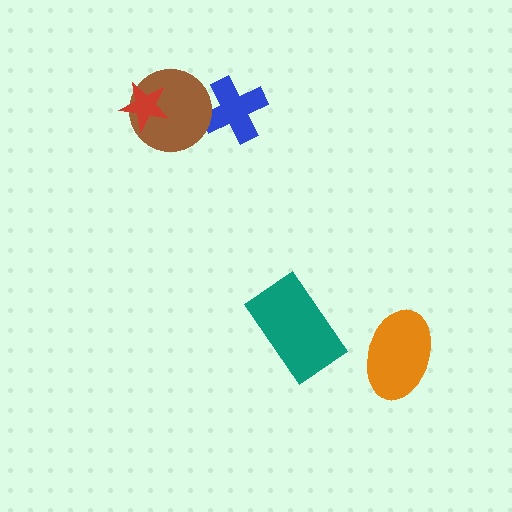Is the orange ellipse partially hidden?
No, no other shape covers it.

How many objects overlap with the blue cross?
1 object overlaps with the blue cross.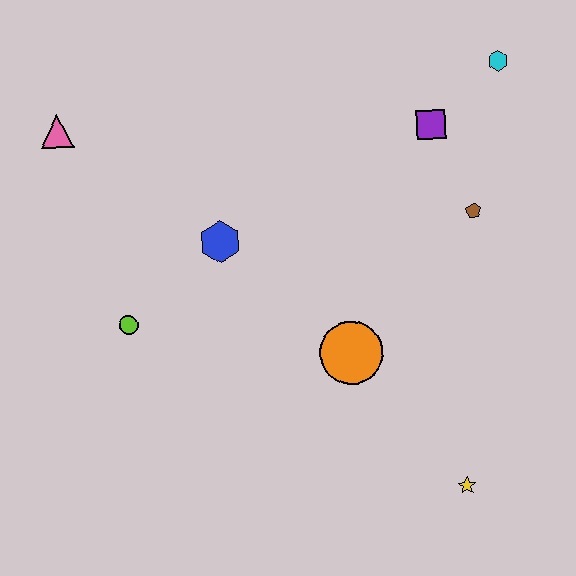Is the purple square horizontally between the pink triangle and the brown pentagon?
Yes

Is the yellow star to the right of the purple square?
Yes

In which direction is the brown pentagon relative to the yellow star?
The brown pentagon is above the yellow star.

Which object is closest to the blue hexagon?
The lime circle is closest to the blue hexagon.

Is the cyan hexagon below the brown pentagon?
No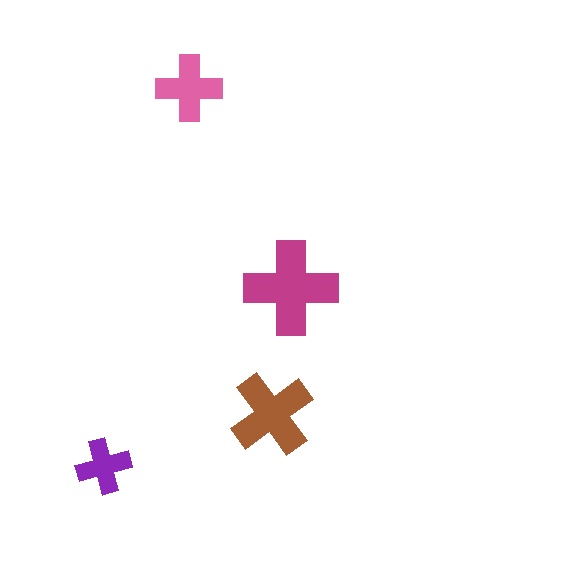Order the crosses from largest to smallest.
the magenta one, the brown one, the pink one, the purple one.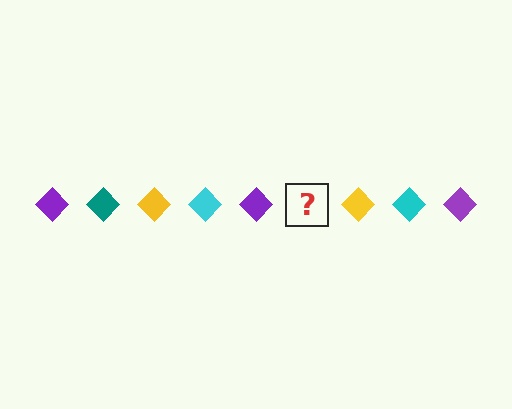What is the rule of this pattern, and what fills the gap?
The rule is that the pattern cycles through purple, teal, yellow, cyan diamonds. The gap should be filled with a teal diamond.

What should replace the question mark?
The question mark should be replaced with a teal diamond.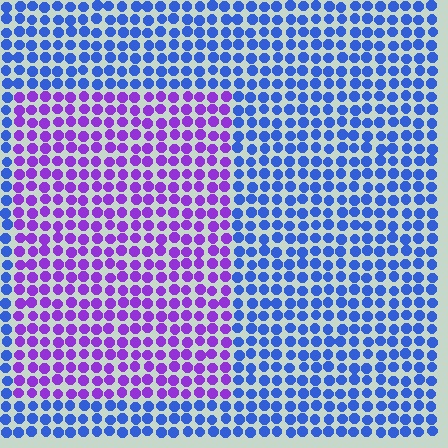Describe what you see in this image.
The image is filled with small blue elements in a uniform arrangement. A rectangle-shaped region is visible where the elements are tinted to a slightly different hue, forming a subtle color boundary.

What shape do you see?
I see a rectangle.